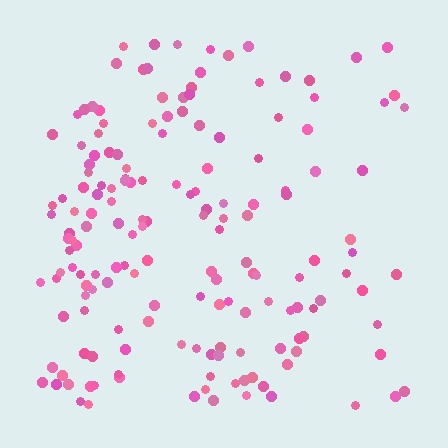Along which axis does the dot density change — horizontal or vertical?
Horizontal.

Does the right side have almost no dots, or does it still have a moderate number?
Still a moderate number, just noticeably fewer than the left.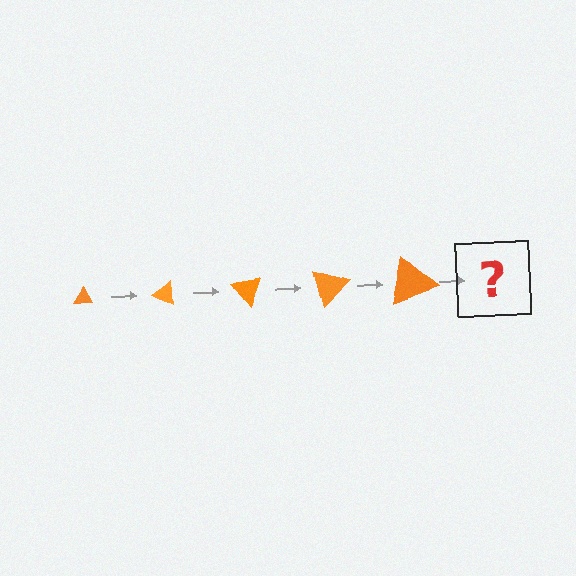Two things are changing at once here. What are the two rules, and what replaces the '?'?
The two rules are that the triangle grows larger each step and it rotates 25 degrees each step. The '?' should be a triangle, larger than the previous one and rotated 125 degrees from the start.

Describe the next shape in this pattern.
It should be a triangle, larger than the previous one and rotated 125 degrees from the start.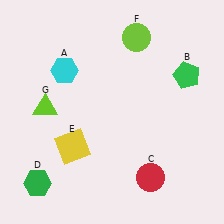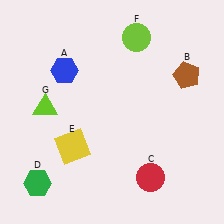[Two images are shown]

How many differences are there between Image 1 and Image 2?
There are 2 differences between the two images.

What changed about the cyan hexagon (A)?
In Image 1, A is cyan. In Image 2, it changed to blue.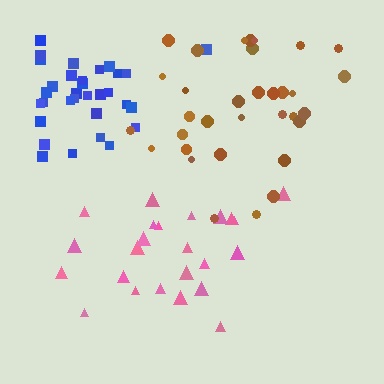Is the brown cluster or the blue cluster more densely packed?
Blue.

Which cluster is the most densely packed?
Blue.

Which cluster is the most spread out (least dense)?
Brown.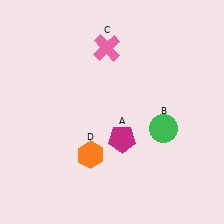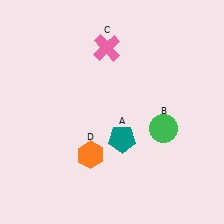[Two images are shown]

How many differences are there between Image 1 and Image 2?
There is 1 difference between the two images.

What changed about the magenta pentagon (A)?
In Image 1, A is magenta. In Image 2, it changed to teal.